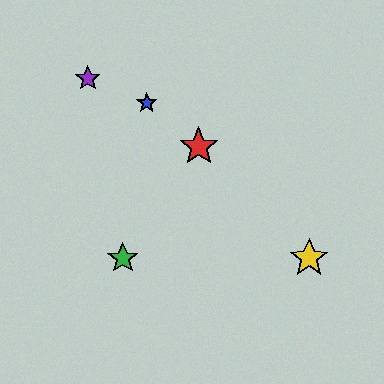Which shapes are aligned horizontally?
The green star, the yellow star are aligned horizontally.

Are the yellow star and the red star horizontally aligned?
No, the yellow star is at y≈258 and the red star is at y≈147.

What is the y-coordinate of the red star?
The red star is at y≈147.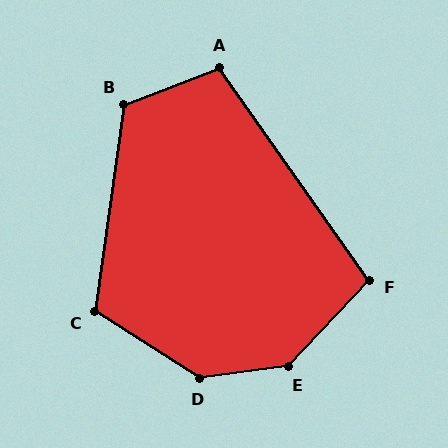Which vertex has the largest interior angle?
E, at approximately 141 degrees.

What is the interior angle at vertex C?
Approximately 114 degrees (obtuse).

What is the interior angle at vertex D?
Approximately 140 degrees (obtuse).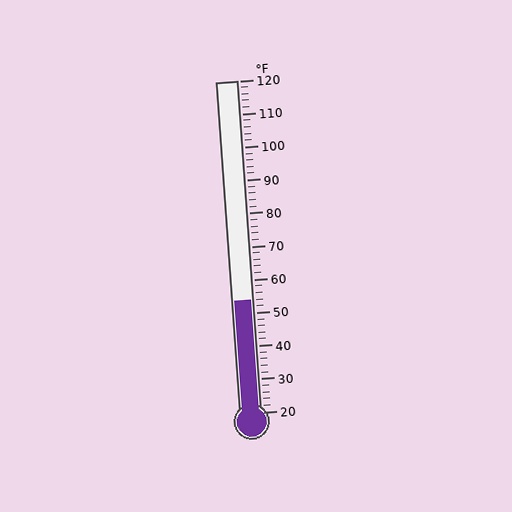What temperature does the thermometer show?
The thermometer shows approximately 54°F.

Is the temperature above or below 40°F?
The temperature is above 40°F.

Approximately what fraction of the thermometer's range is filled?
The thermometer is filled to approximately 35% of its range.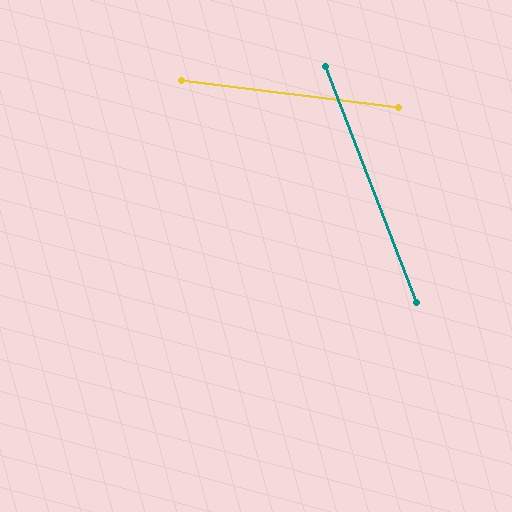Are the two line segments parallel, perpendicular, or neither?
Neither parallel nor perpendicular — they differ by about 62°.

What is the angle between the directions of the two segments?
Approximately 62 degrees.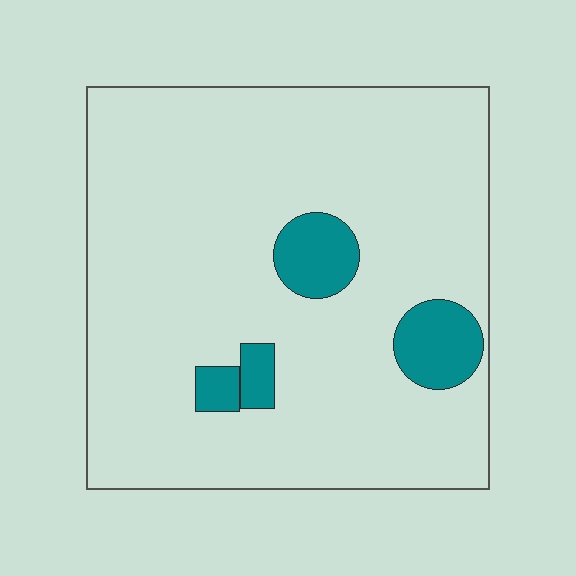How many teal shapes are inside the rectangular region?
4.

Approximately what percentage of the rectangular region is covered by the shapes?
Approximately 10%.